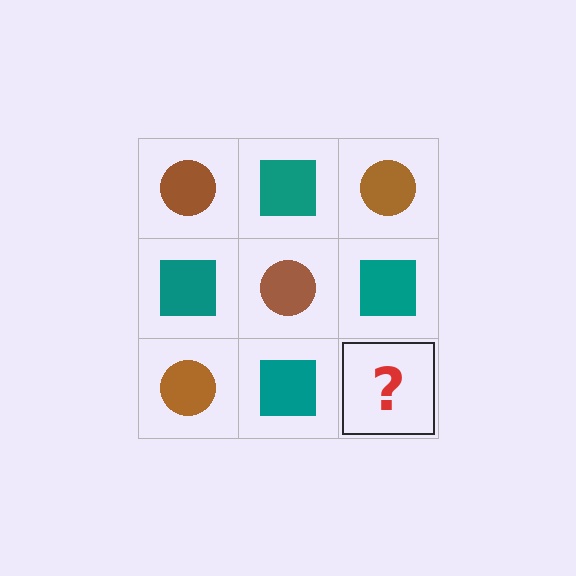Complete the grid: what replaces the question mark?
The question mark should be replaced with a brown circle.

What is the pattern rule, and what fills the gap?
The rule is that it alternates brown circle and teal square in a checkerboard pattern. The gap should be filled with a brown circle.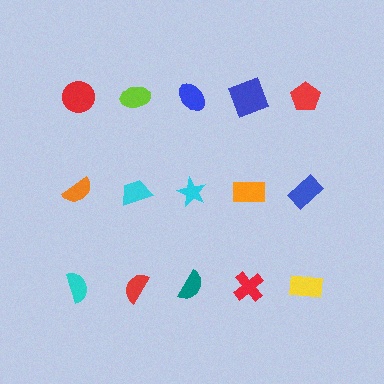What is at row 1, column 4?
A blue square.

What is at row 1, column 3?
A blue ellipse.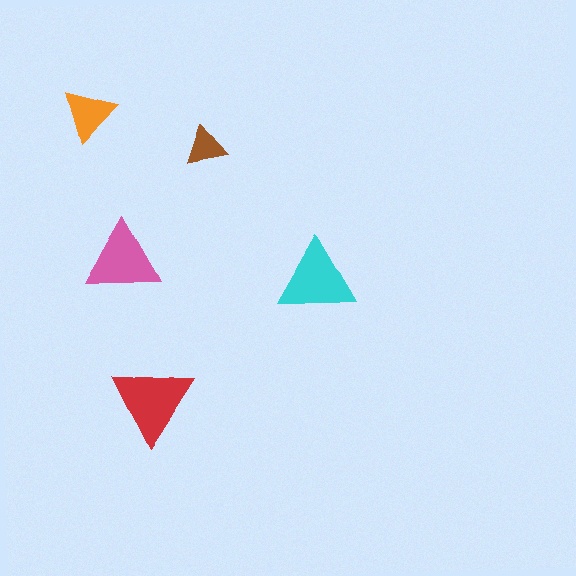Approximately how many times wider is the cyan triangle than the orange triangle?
About 1.5 times wider.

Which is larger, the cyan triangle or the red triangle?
The red one.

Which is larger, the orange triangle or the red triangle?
The red one.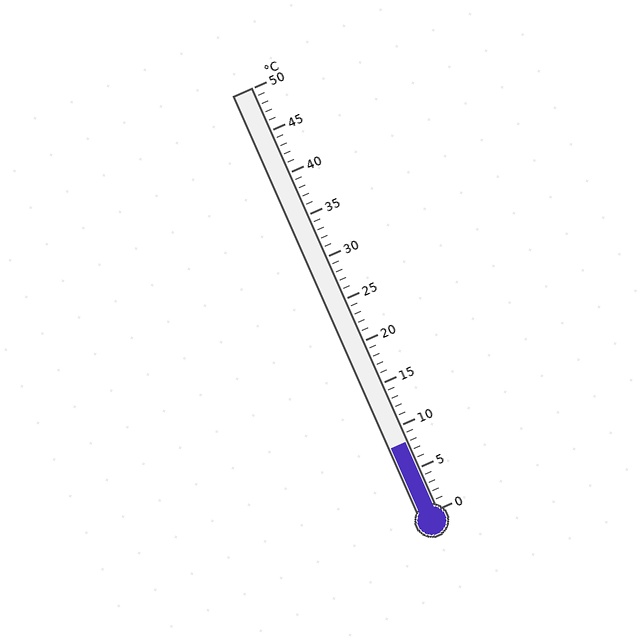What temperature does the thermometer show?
The thermometer shows approximately 8°C.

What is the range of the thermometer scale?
The thermometer scale ranges from 0°C to 50°C.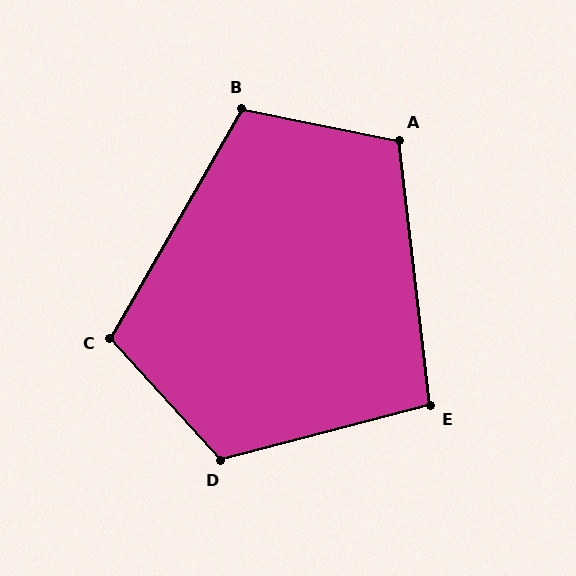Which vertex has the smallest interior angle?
E, at approximately 98 degrees.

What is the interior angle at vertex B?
Approximately 108 degrees (obtuse).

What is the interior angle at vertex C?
Approximately 108 degrees (obtuse).